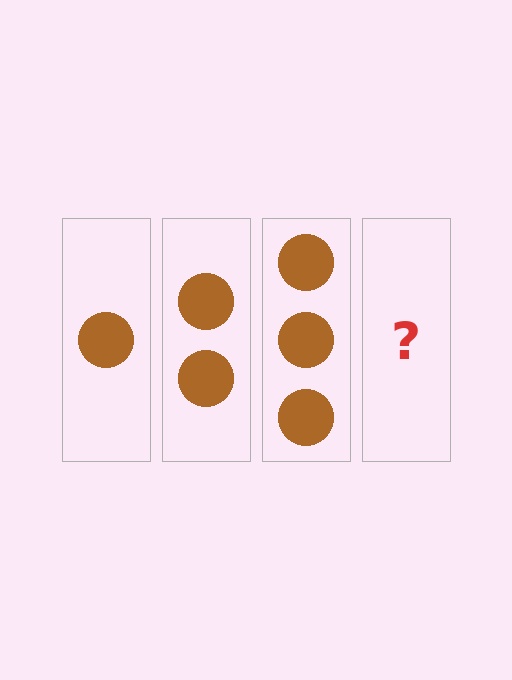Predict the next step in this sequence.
The next step is 4 circles.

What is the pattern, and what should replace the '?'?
The pattern is that each step adds one more circle. The '?' should be 4 circles.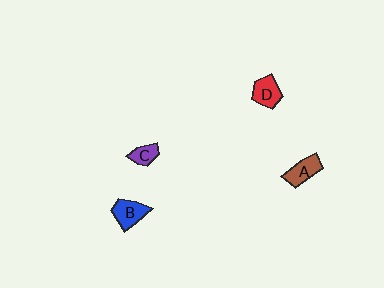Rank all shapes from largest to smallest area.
From largest to smallest: B (blue), A (brown), D (red), C (purple).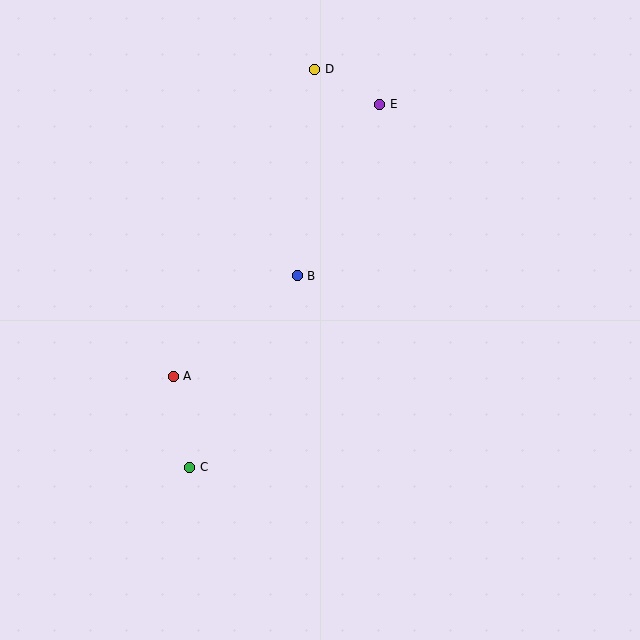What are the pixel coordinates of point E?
Point E is at (380, 104).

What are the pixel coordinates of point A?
Point A is at (173, 376).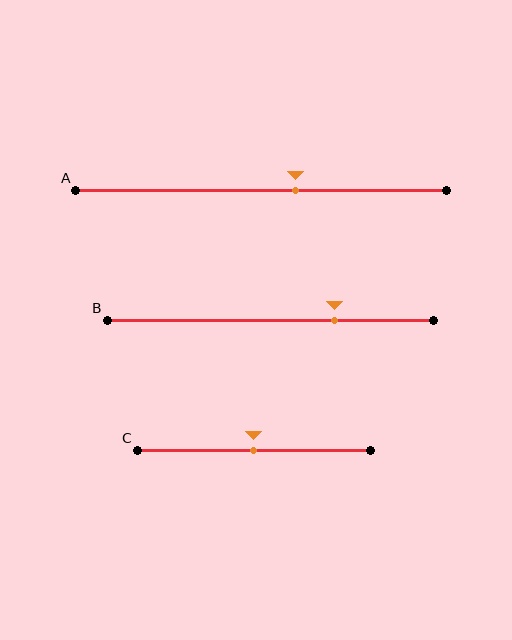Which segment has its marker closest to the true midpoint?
Segment C has its marker closest to the true midpoint.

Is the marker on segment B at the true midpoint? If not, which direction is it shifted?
No, the marker on segment B is shifted to the right by about 20% of the segment length.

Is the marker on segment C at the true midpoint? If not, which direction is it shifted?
Yes, the marker on segment C is at the true midpoint.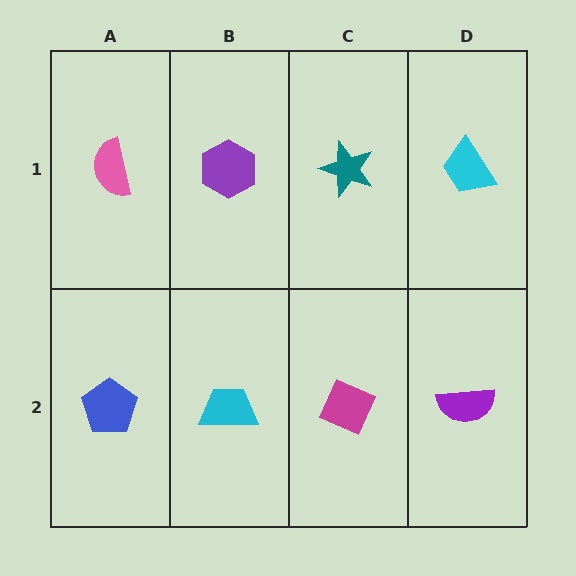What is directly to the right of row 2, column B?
A magenta diamond.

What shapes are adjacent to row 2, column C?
A teal star (row 1, column C), a cyan trapezoid (row 2, column B), a purple semicircle (row 2, column D).